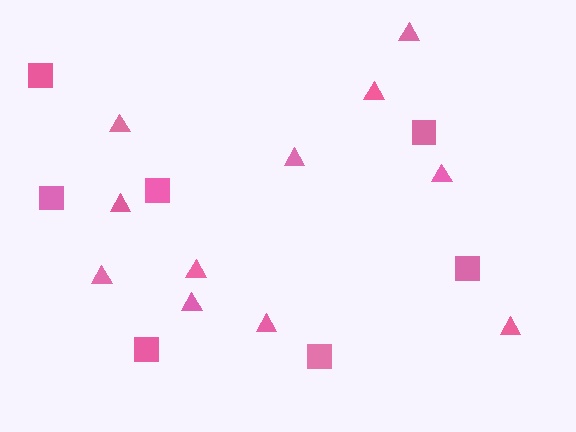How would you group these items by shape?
There are 2 groups: one group of triangles (11) and one group of squares (7).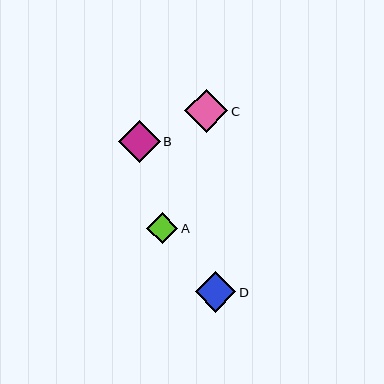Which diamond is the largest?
Diamond C is the largest with a size of approximately 44 pixels.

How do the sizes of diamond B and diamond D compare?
Diamond B and diamond D are approximately the same size.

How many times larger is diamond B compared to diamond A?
Diamond B is approximately 1.3 times the size of diamond A.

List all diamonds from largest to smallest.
From largest to smallest: C, B, D, A.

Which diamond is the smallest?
Diamond A is the smallest with a size of approximately 31 pixels.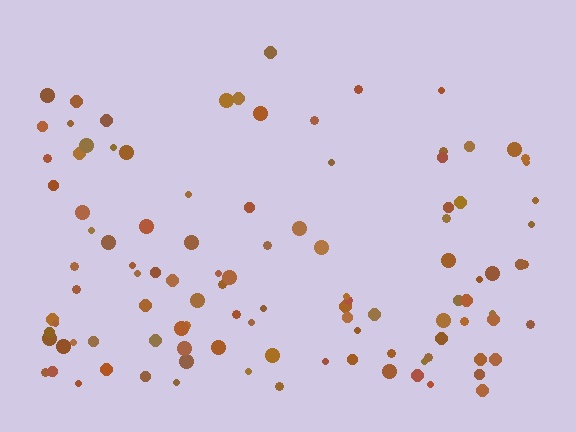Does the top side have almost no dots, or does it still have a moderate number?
Still a moderate number, just noticeably fewer than the bottom.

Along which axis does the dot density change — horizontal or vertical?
Vertical.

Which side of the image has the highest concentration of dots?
The bottom.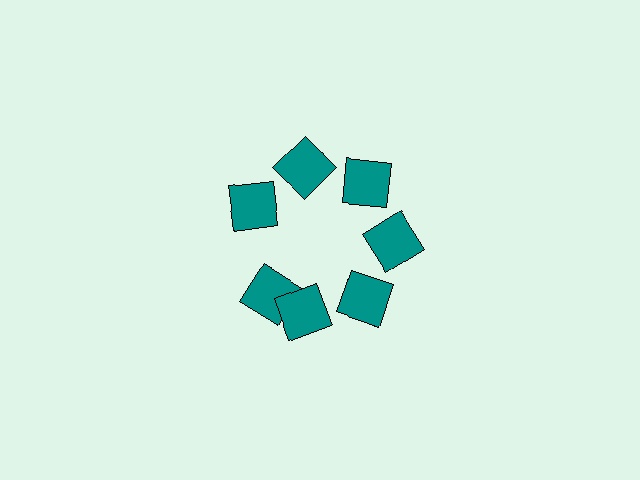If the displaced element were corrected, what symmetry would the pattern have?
It would have 7-fold rotational symmetry — the pattern would map onto itself every 51 degrees.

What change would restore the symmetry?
The symmetry would be restored by rotating it back into even spacing with its neighbors so that all 7 squares sit at equal angles and equal distance from the center.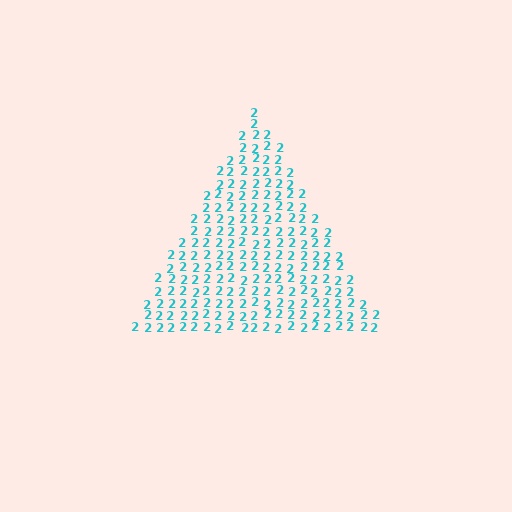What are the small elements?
The small elements are digit 2's.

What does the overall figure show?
The overall figure shows a triangle.